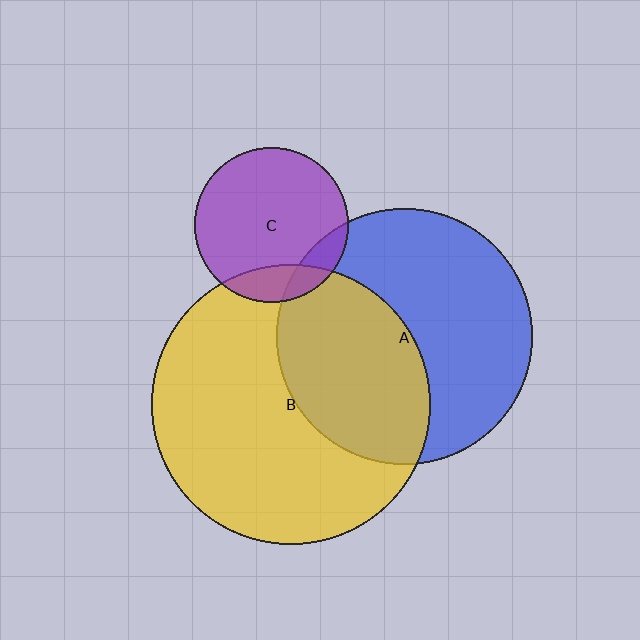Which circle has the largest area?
Circle B (yellow).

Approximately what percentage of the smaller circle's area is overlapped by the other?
Approximately 45%.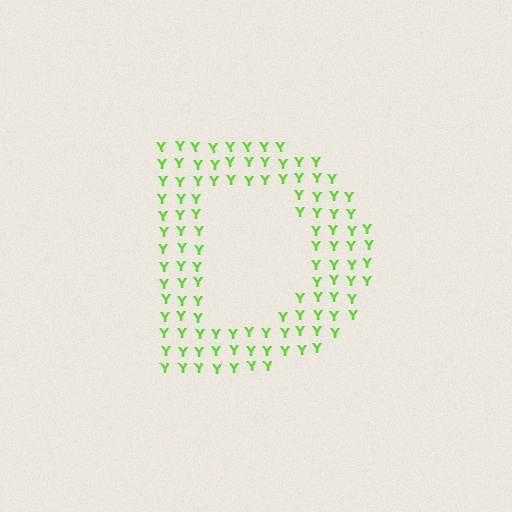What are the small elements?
The small elements are letter Y's.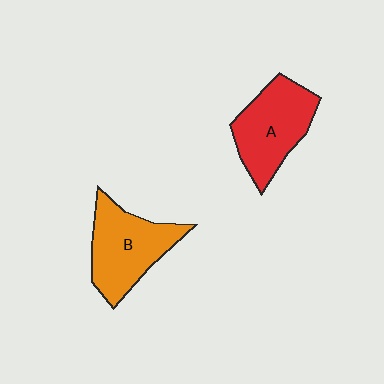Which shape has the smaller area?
Shape A (red).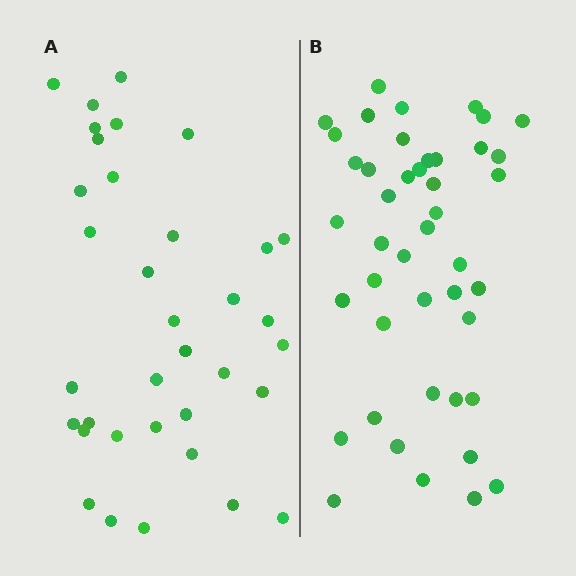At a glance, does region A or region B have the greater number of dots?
Region B (the right region) has more dots.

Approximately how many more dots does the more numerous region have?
Region B has roughly 8 or so more dots than region A.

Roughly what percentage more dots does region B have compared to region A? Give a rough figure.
About 25% more.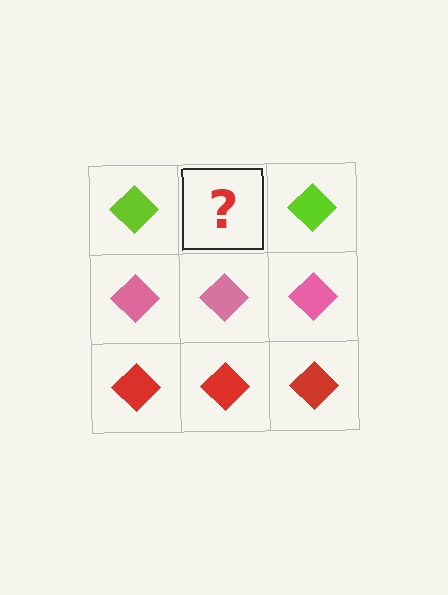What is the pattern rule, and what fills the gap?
The rule is that each row has a consistent color. The gap should be filled with a lime diamond.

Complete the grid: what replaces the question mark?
The question mark should be replaced with a lime diamond.